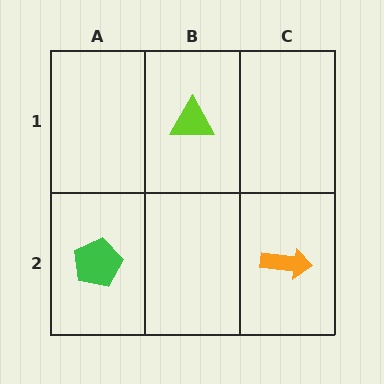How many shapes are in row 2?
2 shapes.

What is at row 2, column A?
A green pentagon.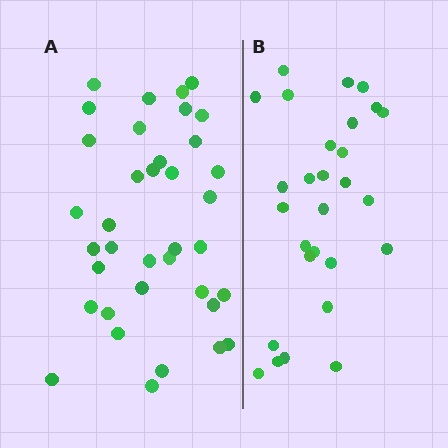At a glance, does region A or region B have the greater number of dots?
Region A (the left region) has more dots.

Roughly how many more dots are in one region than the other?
Region A has roughly 8 or so more dots than region B.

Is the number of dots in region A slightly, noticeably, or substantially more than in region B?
Region A has noticeably more, but not dramatically so. The ratio is roughly 1.3 to 1.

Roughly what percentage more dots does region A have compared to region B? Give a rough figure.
About 30% more.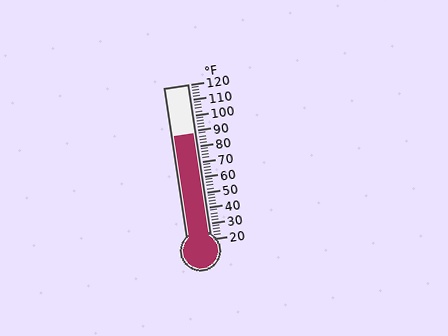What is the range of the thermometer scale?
The thermometer scale ranges from 20°F to 120°F.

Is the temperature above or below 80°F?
The temperature is above 80°F.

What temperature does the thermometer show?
The thermometer shows approximately 88°F.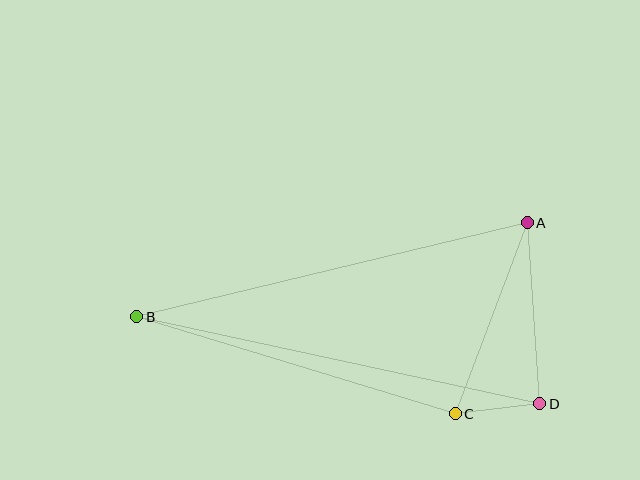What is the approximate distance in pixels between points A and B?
The distance between A and B is approximately 402 pixels.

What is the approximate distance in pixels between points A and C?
The distance between A and C is approximately 204 pixels.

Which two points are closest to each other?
Points C and D are closest to each other.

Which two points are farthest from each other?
Points B and D are farthest from each other.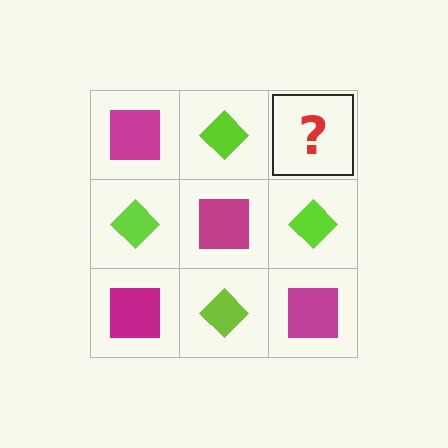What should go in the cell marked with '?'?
The missing cell should contain a magenta square.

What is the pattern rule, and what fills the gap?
The rule is that it alternates magenta square and lime diamond in a checkerboard pattern. The gap should be filled with a magenta square.